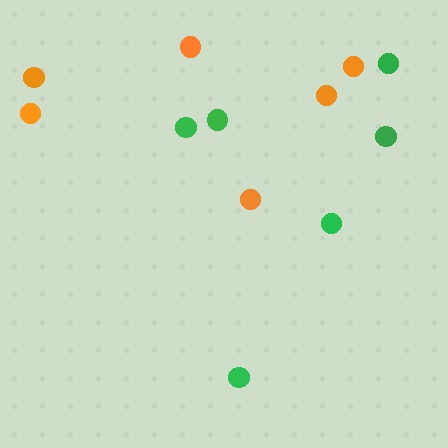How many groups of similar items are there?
There are 2 groups: one group of green circles (6) and one group of orange circles (6).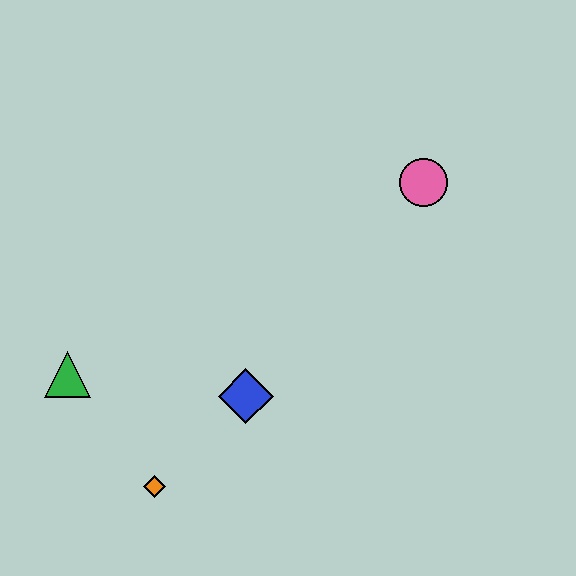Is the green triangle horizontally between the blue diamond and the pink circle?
No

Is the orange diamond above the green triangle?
No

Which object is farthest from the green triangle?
The pink circle is farthest from the green triangle.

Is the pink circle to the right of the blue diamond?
Yes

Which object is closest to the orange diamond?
The blue diamond is closest to the orange diamond.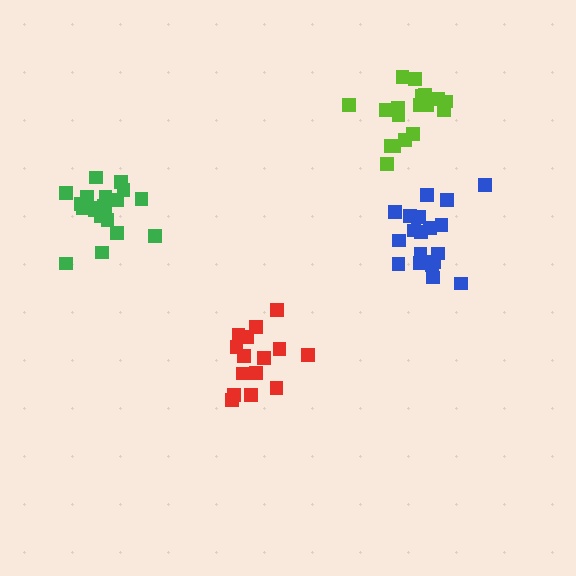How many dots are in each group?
Group 1: 15 dots, Group 2: 20 dots, Group 3: 18 dots, Group 4: 20 dots (73 total).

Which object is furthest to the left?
The green cluster is leftmost.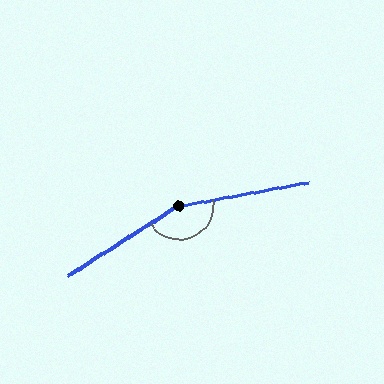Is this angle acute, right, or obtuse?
It is obtuse.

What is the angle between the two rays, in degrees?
Approximately 158 degrees.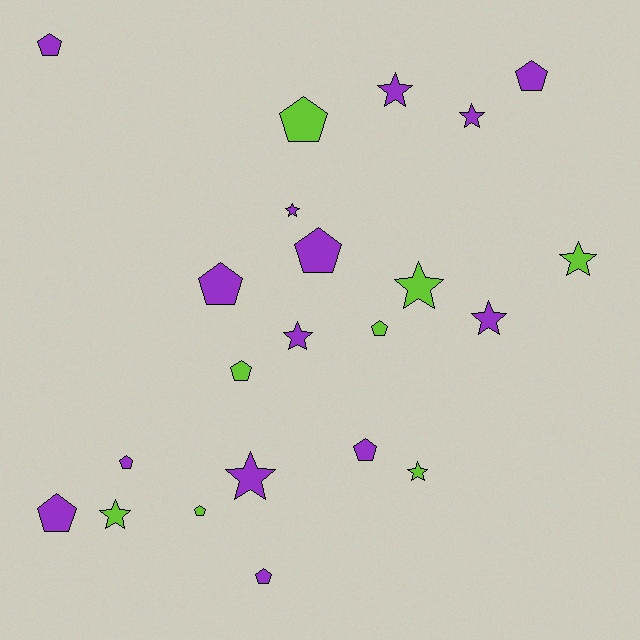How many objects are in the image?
There are 22 objects.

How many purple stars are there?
There are 6 purple stars.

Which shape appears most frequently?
Pentagon, with 12 objects.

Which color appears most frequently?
Purple, with 14 objects.